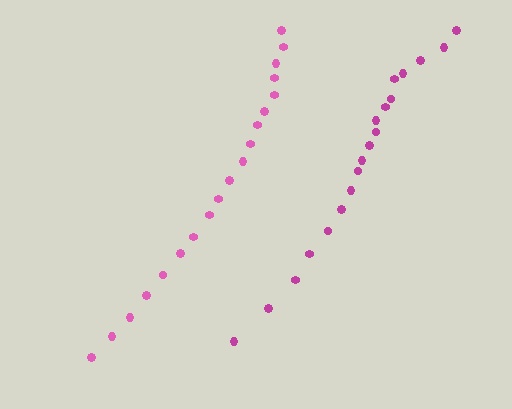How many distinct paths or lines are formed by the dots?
There are 2 distinct paths.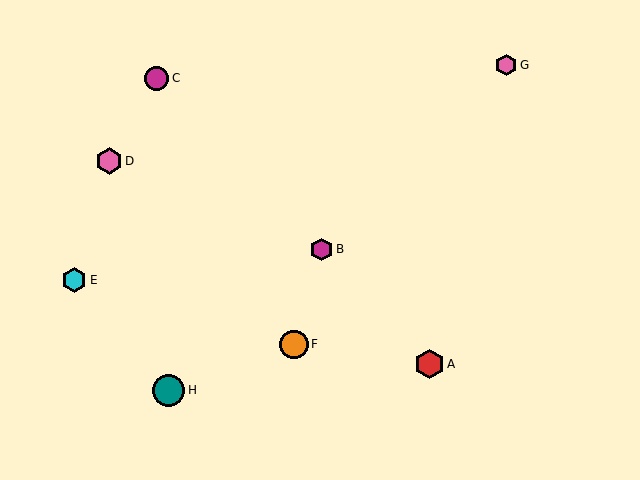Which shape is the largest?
The teal circle (labeled H) is the largest.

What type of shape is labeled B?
Shape B is a magenta hexagon.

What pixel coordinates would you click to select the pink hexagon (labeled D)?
Click at (109, 161) to select the pink hexagon D.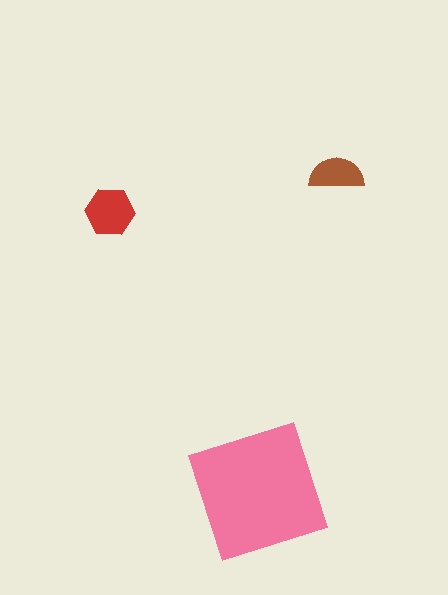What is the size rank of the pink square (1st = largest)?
1st.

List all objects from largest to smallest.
The pink square, the red hexagon, the brown semicircle.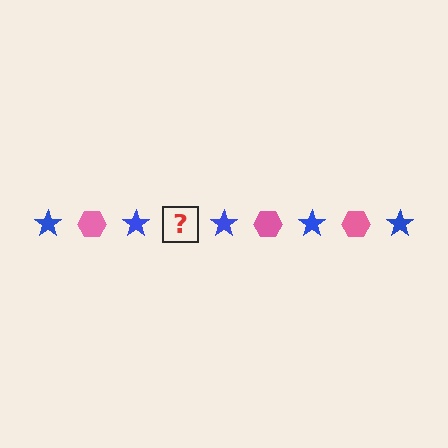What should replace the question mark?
The question mark should be replaced with a pink hexagon.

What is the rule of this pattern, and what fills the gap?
The rule is that the pattern alternates between blue star and pink hexagon. The gap should be filled with a pink hexagon.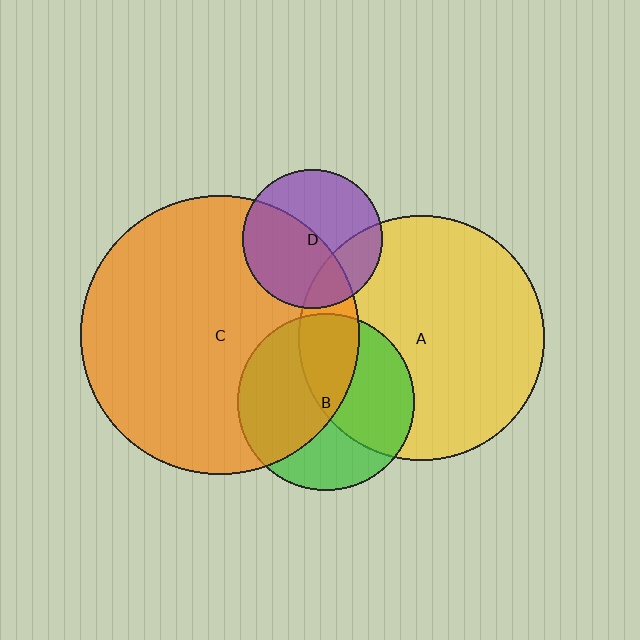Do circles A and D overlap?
Yes.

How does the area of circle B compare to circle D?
Approximately 1.6 times.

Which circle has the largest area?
Circle C (orange).